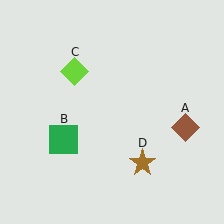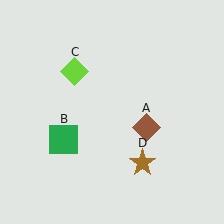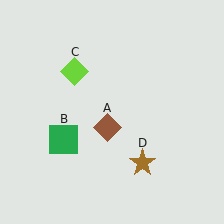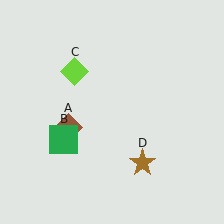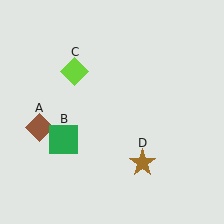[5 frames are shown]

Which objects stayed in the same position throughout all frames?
Green square (object B) and lime diamond (object C) and brown star (object D) remained stationary.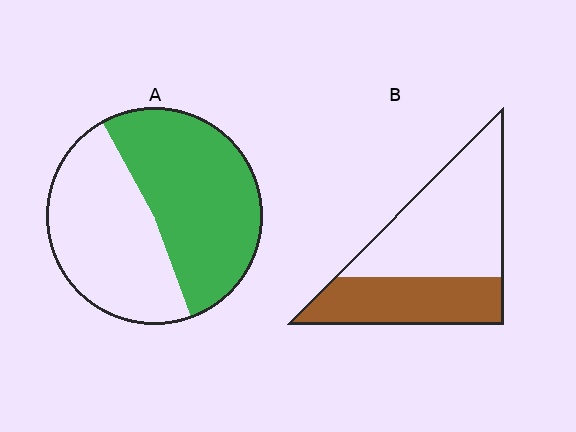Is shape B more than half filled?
No.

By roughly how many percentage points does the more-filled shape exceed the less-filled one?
By roughly 15 percentage points (A over B).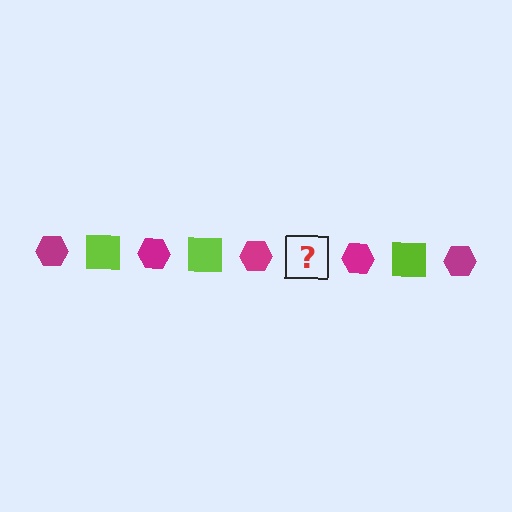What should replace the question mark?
The question mark should be replaced with a lime square.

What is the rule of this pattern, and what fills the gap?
The rule is that the pattern alternates between magenta hexagon and lime square. The gap should be filled with a lime square.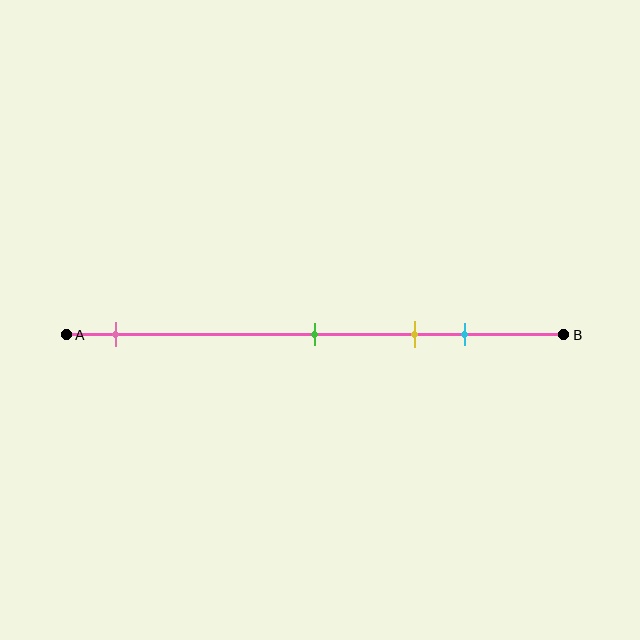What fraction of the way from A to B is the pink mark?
The pink mark is approximately 10% (0.1) of the way from A to B.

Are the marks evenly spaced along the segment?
No, the marks are not evenly spaced.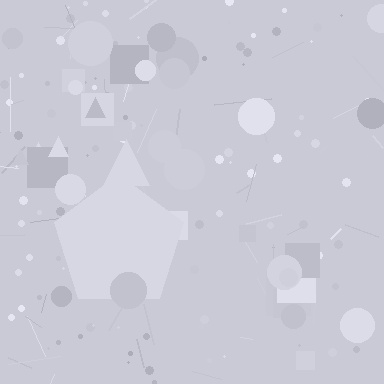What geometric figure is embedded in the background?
A pentagon is embedded in the background.